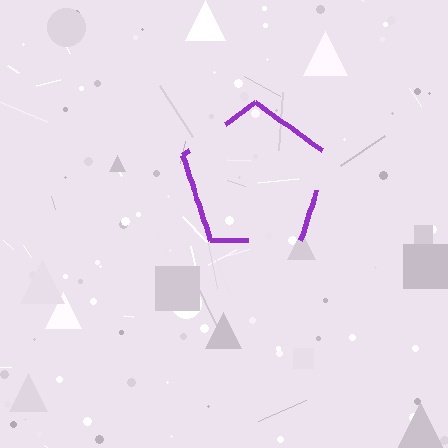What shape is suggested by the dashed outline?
The dashed outline suggests a pentagon.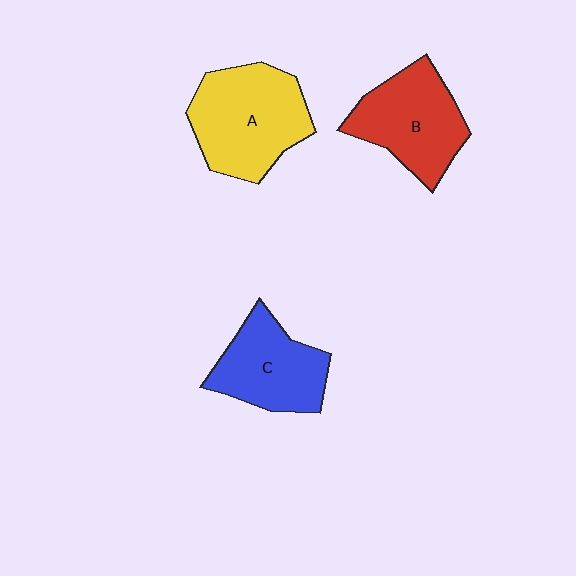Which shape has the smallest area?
Shape C (blue).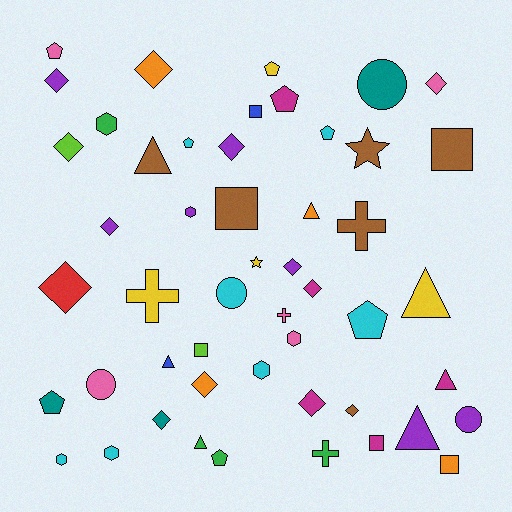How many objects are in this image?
There are 50 objects.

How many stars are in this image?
There are 2 stars.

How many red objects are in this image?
There is 1 red object.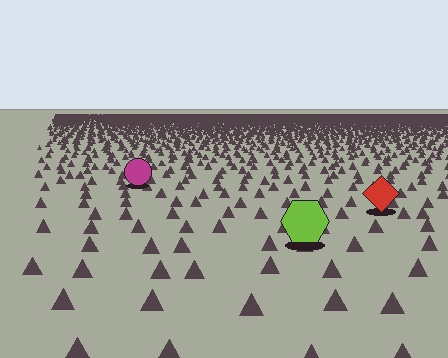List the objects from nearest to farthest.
From nearest to farthest: the lime hexagon, the red diamond, the magenta circle.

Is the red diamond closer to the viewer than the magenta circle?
Yes. The red diamond is closer — you can tell from the texture gradient: the ground texture is coarser near it.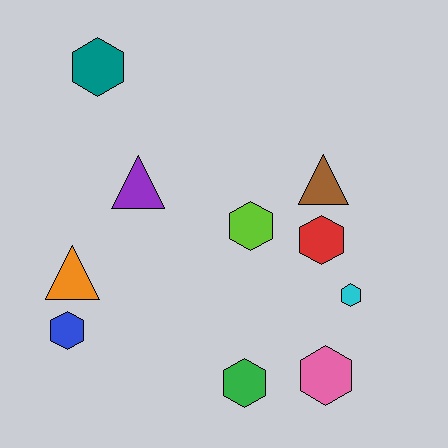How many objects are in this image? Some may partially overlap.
There are 10 objects.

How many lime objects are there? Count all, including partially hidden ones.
There is 1 lime object.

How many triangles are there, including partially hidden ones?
There are 3 triangles.